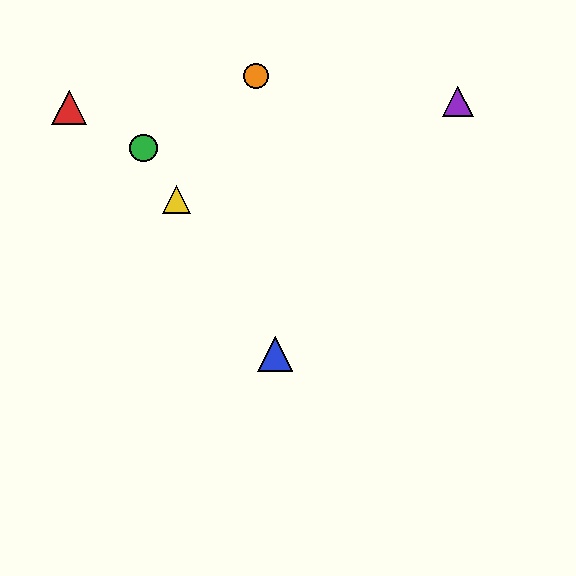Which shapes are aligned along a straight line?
The blue triangle, the green circle, the yellow triangle are aligned along a straight line.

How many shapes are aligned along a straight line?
3 shapes (the blue triangle, the green circle, the yellow triangle) are aligned along a straight line.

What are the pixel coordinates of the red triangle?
The red triangle is at (69, 108).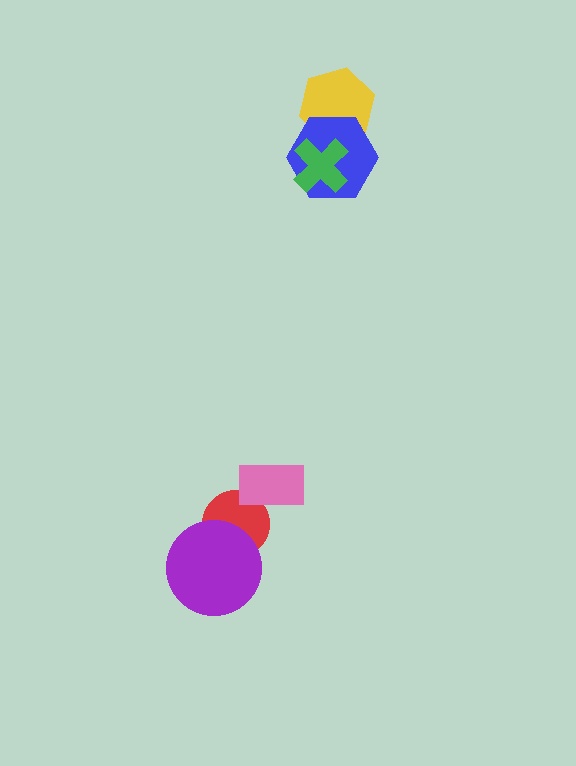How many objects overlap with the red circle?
2 objects overlap with the red circle.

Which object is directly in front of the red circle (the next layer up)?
The purple circle is directly in front of the red circle.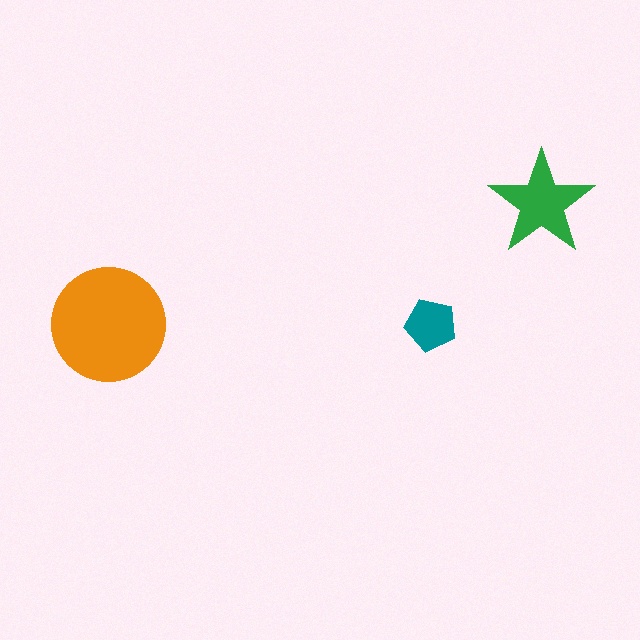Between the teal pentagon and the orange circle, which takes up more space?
The orange circle.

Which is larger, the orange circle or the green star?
The orange circle.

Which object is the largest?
The orange circle.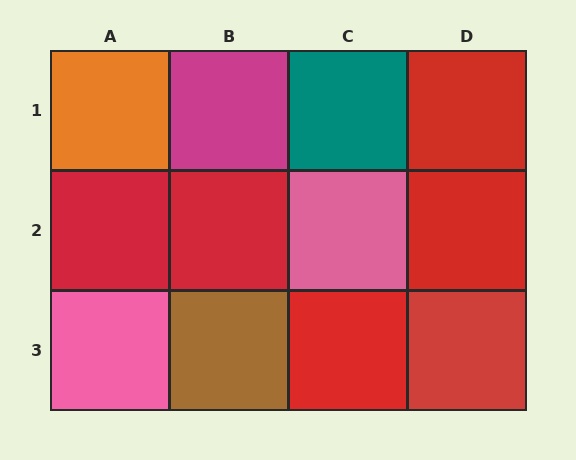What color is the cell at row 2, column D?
Red.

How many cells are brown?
1 cell is brown.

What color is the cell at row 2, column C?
Pink.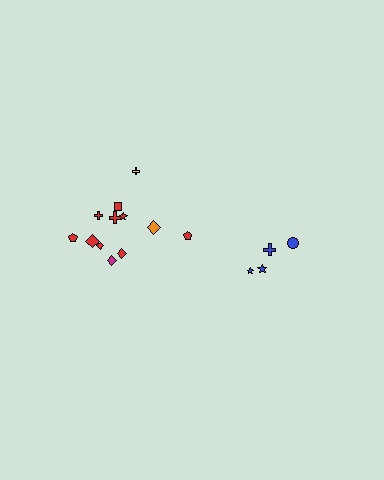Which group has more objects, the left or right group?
The left group.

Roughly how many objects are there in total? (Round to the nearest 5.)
Roughly 15 objects in total.